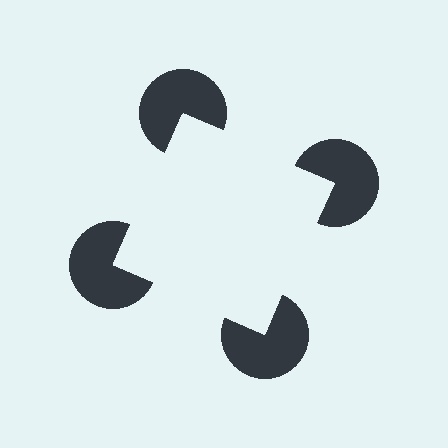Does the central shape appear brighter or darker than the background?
It typically appears slightly brighter than the background, even though no actual brightness change is drawn.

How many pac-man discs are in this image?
There are 4 — one at each vertex of the illusory square.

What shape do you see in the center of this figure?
An illusory square — its edges are inferred from the aligned wedge cuts in the pac-man discs, not physically drawn.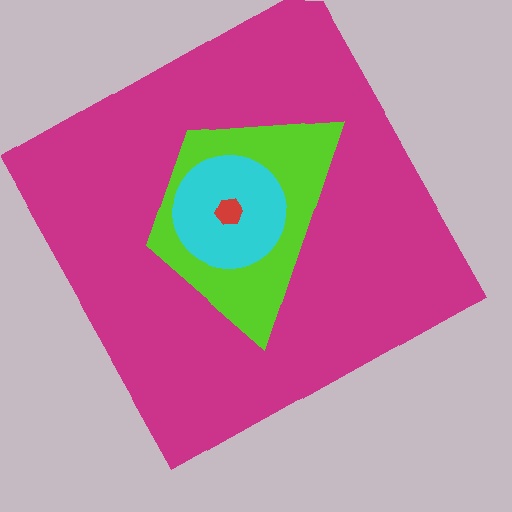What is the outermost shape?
The magenta square.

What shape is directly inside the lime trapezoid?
The cyan circle.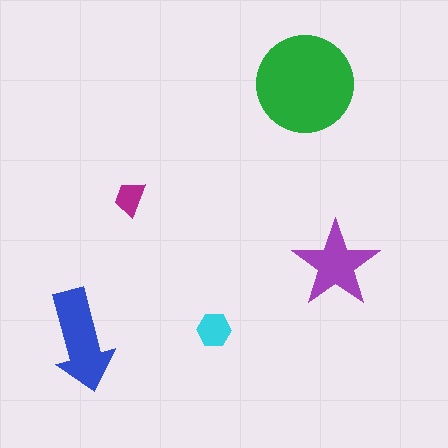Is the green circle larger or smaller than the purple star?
Larger.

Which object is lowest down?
The blue arrow is bottommost.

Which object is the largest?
The green circle.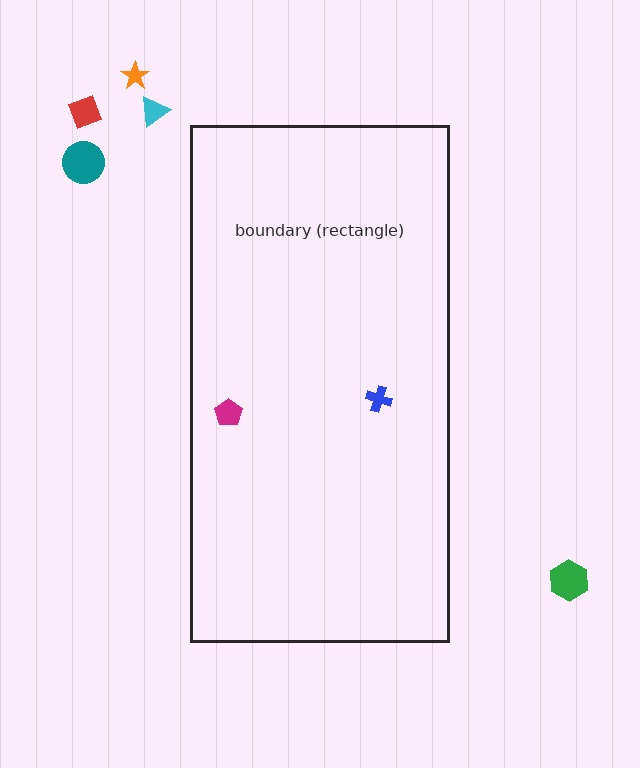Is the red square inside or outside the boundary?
Outside.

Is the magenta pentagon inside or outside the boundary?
Inside.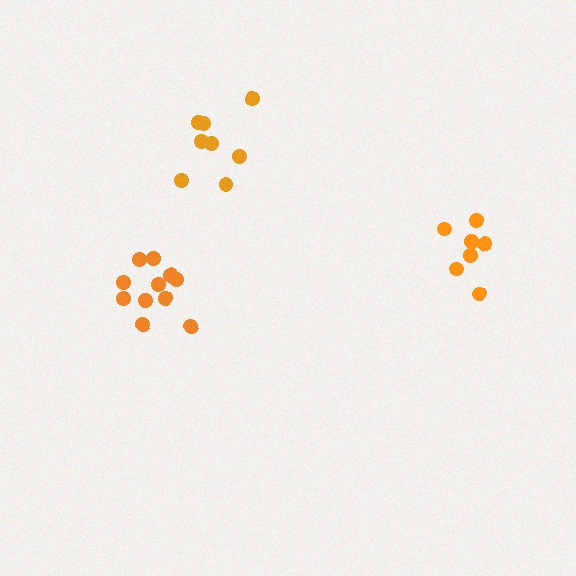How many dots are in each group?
Group 1: 11 dots, Group 2: 7 dots, Group 3: 8 dots (26 total).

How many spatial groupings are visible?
There are 3 spatial groupings.